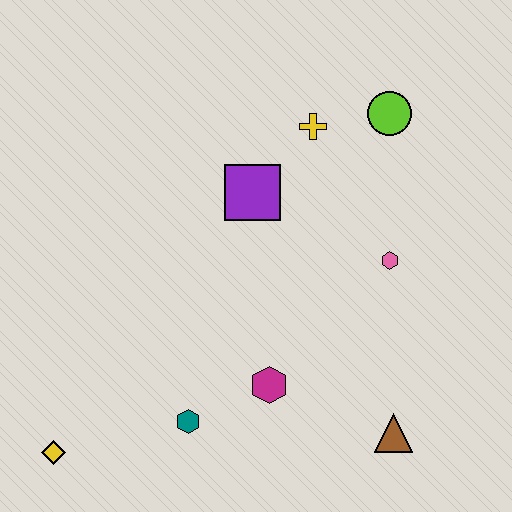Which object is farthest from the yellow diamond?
The lime circle is farthest from the yellow diamond.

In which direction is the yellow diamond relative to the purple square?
The yellow diamond is below the purple square.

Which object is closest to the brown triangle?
The magenta hexagon is closest to the brown triangle.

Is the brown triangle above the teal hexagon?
No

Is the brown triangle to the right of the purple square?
Yes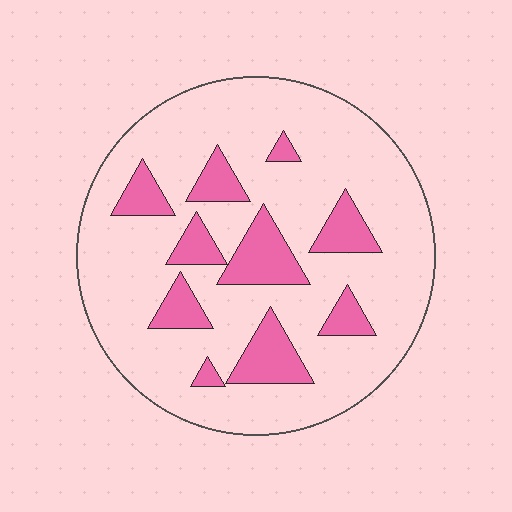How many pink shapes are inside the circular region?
10.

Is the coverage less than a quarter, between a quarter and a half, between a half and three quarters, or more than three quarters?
Less than a quarter.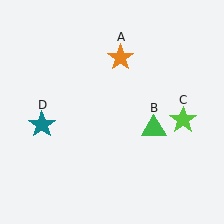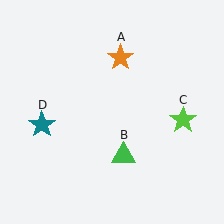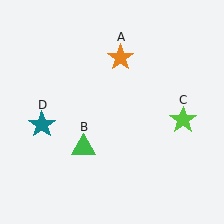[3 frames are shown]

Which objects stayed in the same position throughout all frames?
Orange star (object A) and lime star (object C) and teal star (object D) remained stationary.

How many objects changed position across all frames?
1 object changed position: green triangle (object B).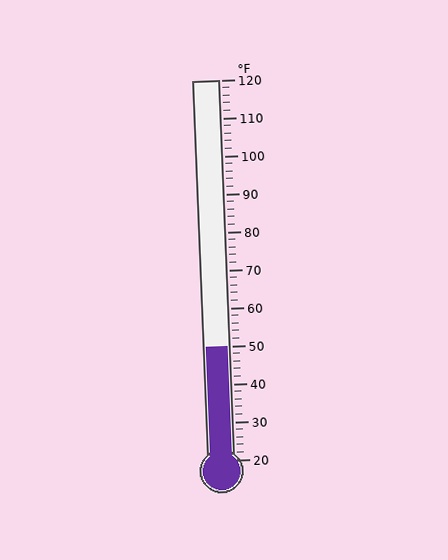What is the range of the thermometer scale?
The thermometer scale ranges from 20°F to 120°F.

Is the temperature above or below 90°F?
The temperature is below 90°F.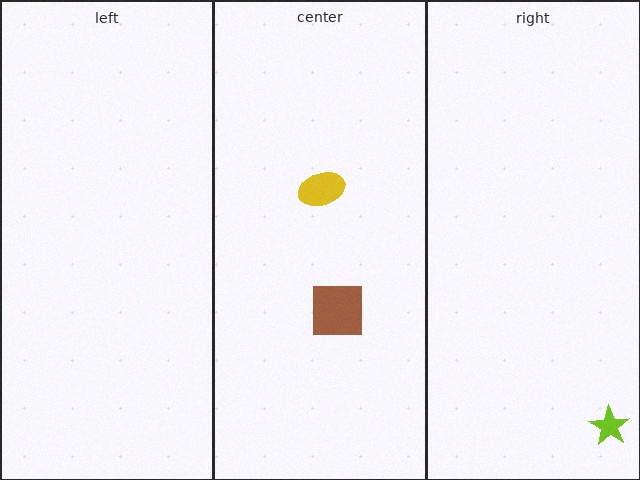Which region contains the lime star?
The right region.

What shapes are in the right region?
The lime star.